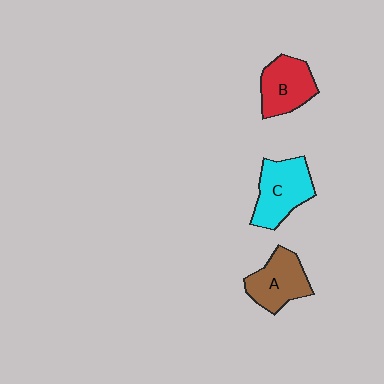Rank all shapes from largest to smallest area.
From largest to smallest: C (cyan), A (brown), B (red).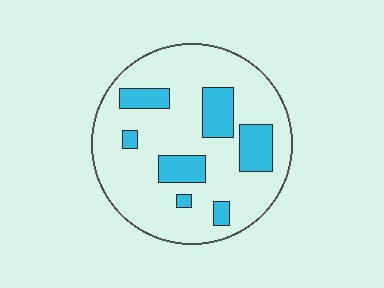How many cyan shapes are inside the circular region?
7.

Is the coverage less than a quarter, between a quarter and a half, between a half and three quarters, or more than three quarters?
Less than a quarter.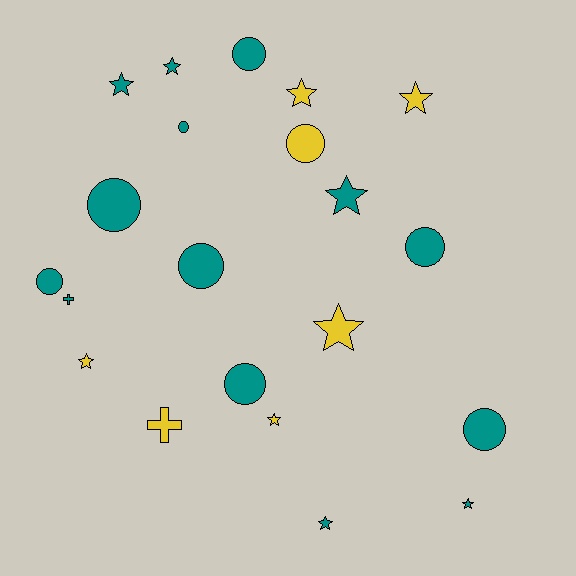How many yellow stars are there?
There are 5 yellow stars.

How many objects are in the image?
There are 21 objects.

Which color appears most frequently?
Teal, with 14 objects.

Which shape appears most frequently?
Star, with 10 objects.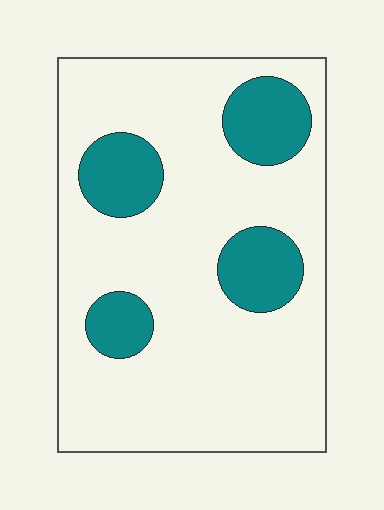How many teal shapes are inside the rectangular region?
4.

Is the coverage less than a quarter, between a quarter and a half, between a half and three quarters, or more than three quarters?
Less than a quarter.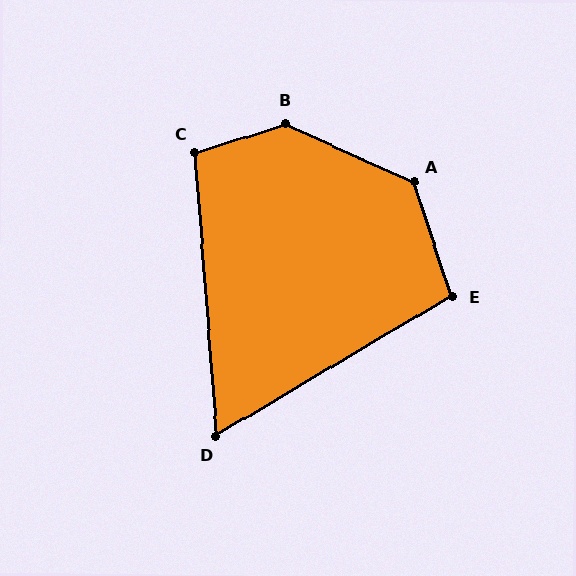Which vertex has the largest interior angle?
B, at approximately 138 degrees.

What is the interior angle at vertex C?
Approximately 103 degrees (obtuse).